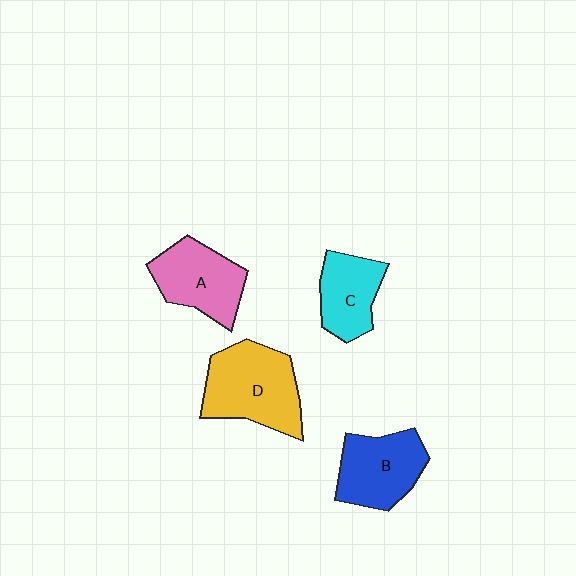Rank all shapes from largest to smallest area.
From largest to smallest: D (yellow), B (blue), A (pink), C (cyan).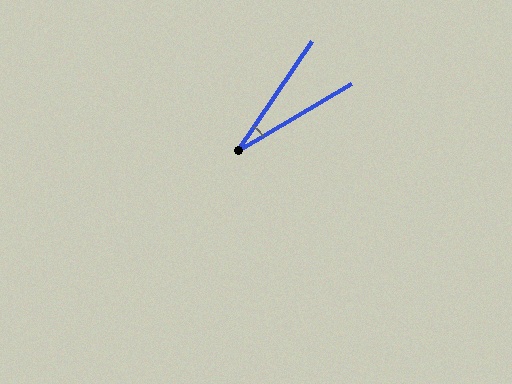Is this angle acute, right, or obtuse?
It is acute.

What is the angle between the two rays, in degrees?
Approximately 25 degrees.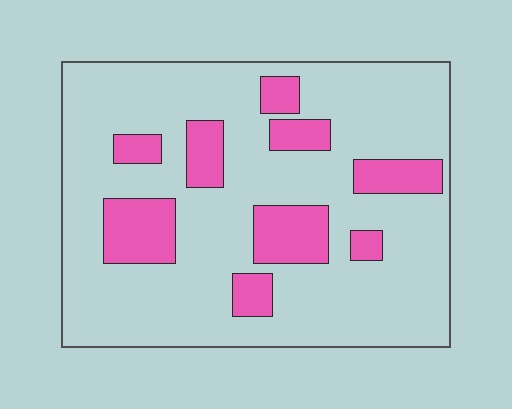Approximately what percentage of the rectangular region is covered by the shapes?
Approximately 20%.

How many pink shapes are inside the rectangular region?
9.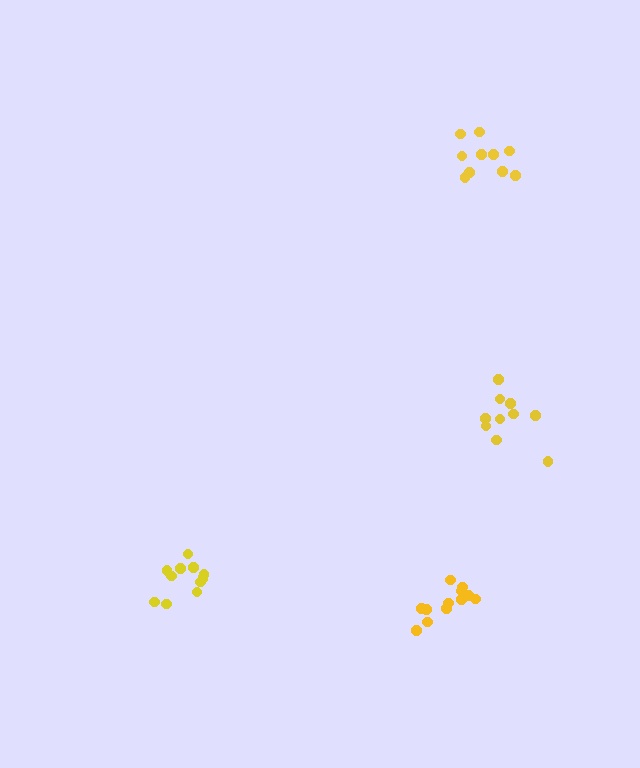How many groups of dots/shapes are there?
There are 4 groups.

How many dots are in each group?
Group 1: 10 dots, Group 2: 10 dots, Group 3: 12 dots, Group 4: 12 dots (44 total).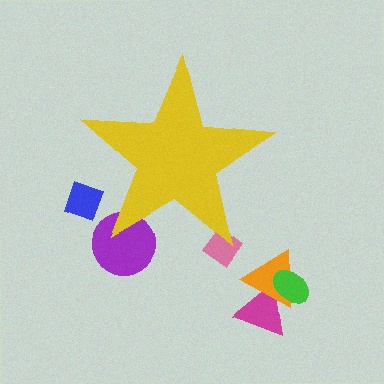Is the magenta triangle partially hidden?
No, the magenta triangle is fully visible.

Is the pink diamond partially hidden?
Yes, the pink diamond is partially hidden behind the yellow star.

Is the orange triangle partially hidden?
No, the orange triangle is fully visible.